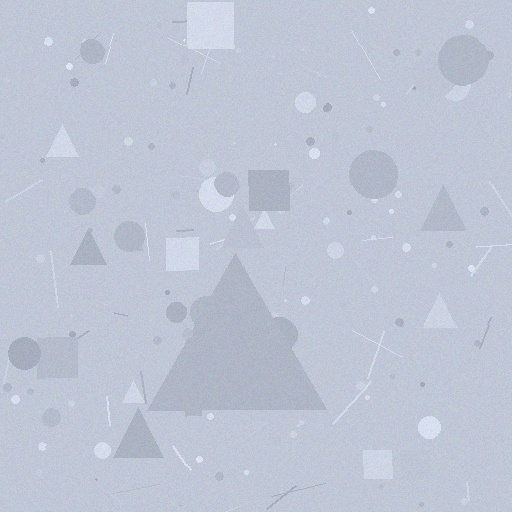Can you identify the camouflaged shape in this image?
The camouflaged shape is a triangle.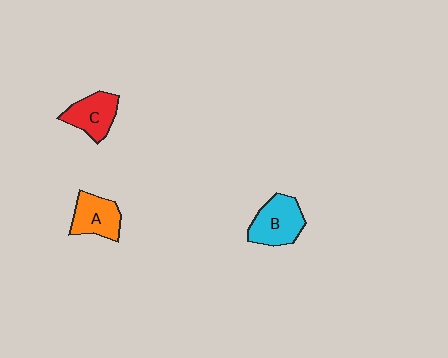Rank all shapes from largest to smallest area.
From largest to smallest: B (cyan), A (orange), C (red).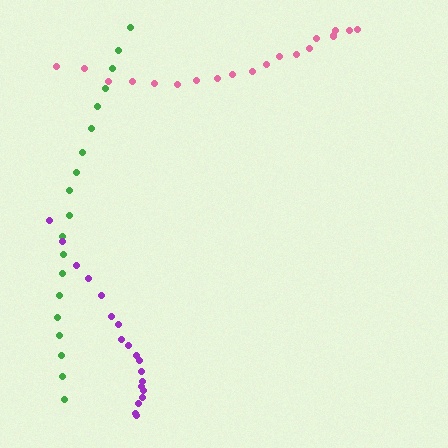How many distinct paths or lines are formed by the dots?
There are 3 distinct paths.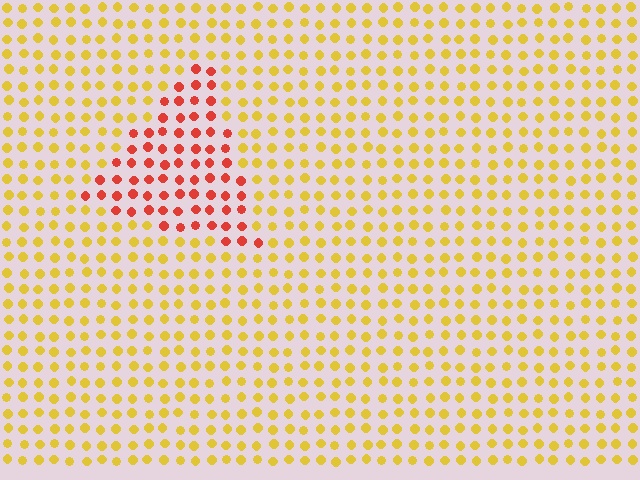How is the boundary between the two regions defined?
The boundary is defined purely by a slight shift in hue (about 48 degrees). Spacing, size, and orientation are identical on both sides.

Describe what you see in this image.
The image is filled with small yellow elements in a uniform arrangement. A triangle-shaped region is visible where the elements are tinted to a slightly different hue, forming a subtle color boundary.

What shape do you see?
I see a triangle.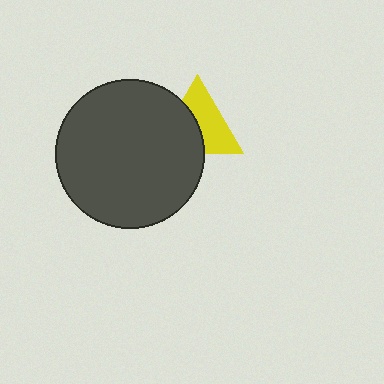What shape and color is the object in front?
The object in front is a dark gray circle.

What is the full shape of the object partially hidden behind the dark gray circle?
The partially hidden object is a yellow triangle.